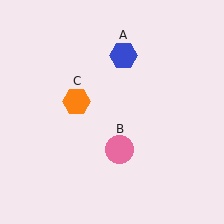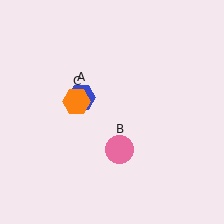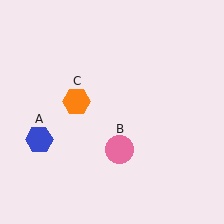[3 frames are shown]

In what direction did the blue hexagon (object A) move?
The blue hexagon (object A) moved down and to the left.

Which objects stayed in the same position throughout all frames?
Pink circle (object B) and orange hexagon (object C) remained stationary.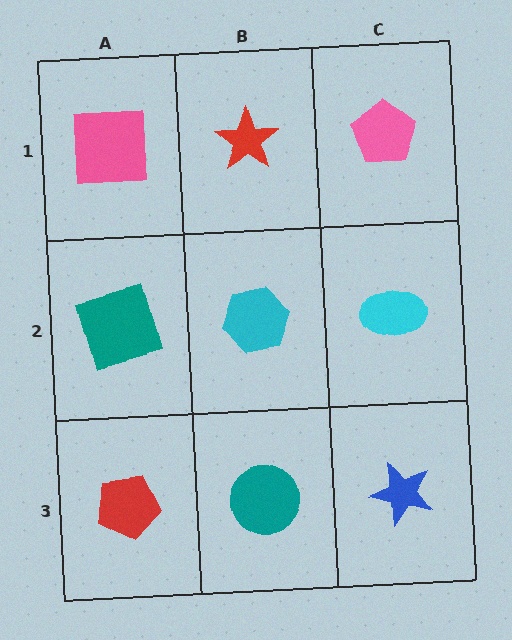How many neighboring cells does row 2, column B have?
4.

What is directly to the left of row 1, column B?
A pink square.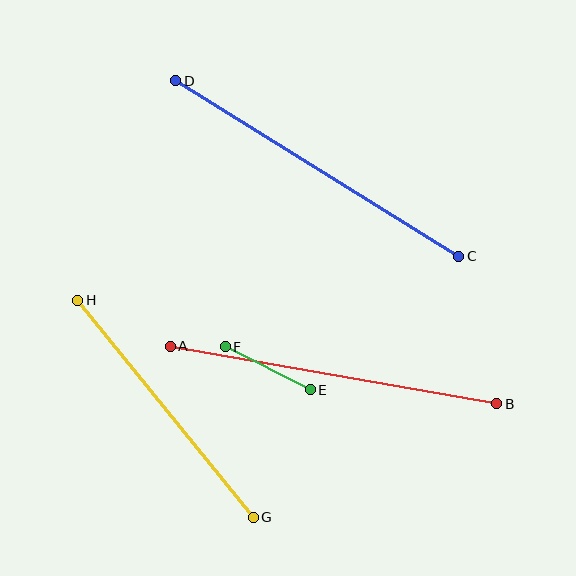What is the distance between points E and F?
The distance is approximately 96 pixels.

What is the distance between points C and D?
The distance is approximately 333 pixels.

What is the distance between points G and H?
The distance is approximately 279 pixels.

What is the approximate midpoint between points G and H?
The midpoint is at approximately (165, 409) pixels.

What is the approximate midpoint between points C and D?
The midpoint is at approximately (317, 168) pixels.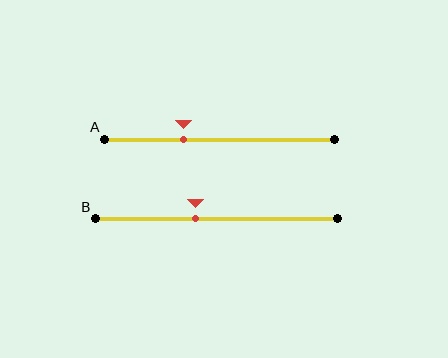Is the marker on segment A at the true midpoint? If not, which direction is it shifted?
No, the marker on segment A is shifted to the left by about 16% of the segment length.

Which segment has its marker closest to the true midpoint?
Segment B has its marker closest to the true midpoint.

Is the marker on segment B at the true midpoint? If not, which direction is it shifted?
No, the marker on segment B is shifted to the left by about 9% of the segment length.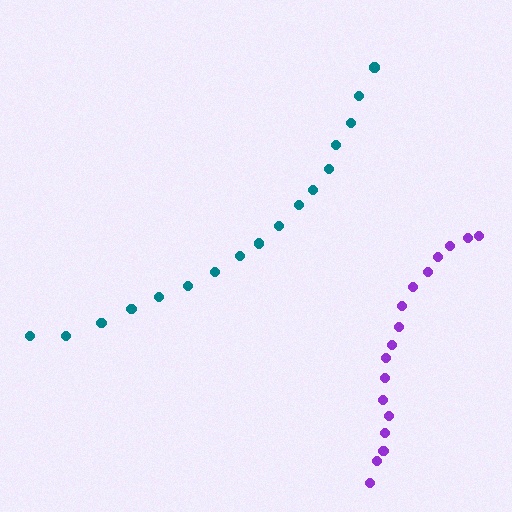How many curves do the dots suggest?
There are 2 distinct paths.